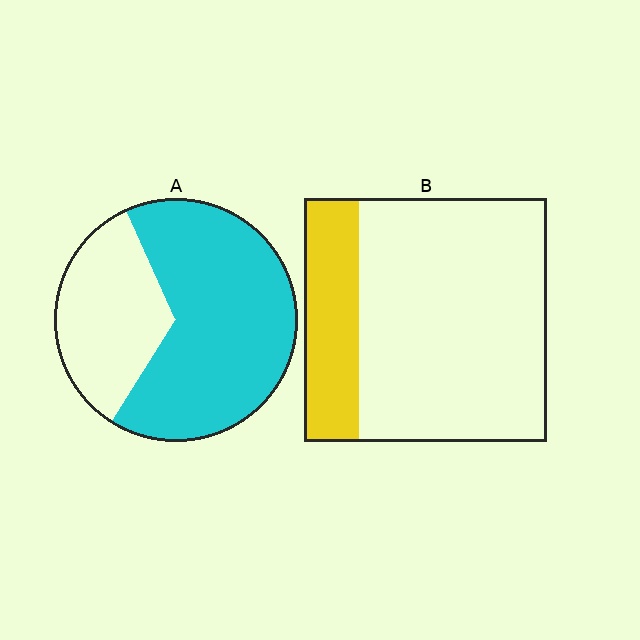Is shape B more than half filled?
No.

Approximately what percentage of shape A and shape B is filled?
A is approximately 65% and B is approximately 25%.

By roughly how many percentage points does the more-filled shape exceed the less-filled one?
By roughly 45 percentage points (A over B).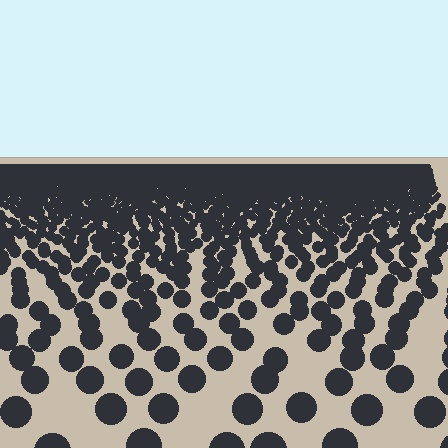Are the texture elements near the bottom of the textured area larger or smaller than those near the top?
Larger. Near the bottom, elements are closer to the viewer and appear at a bigger on-screen size.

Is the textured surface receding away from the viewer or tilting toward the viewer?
The surface is receding away from the viewer. Texture elements get smaller and denser toward the top.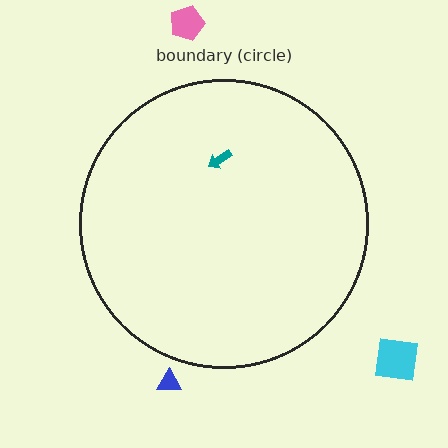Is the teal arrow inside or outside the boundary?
Inside.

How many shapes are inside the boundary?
1 inside, 3 outside.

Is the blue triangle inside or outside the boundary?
Outside.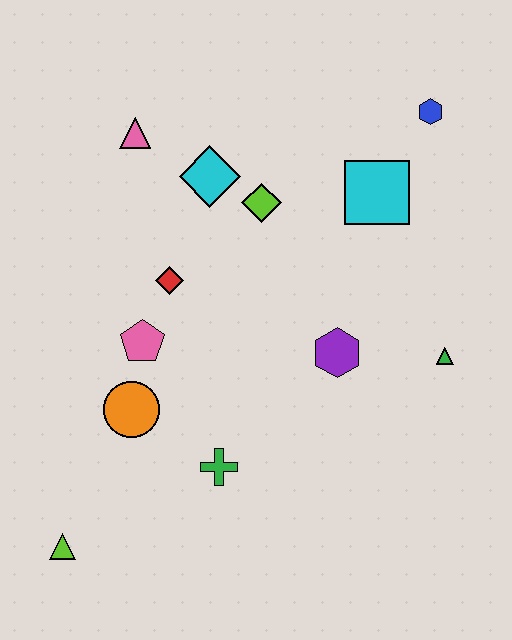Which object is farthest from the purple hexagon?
The lime triangle is farthest from the purple hexagon.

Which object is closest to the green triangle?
The purple hexagon is closest to the green triangle.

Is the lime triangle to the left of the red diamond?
Yes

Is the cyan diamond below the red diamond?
No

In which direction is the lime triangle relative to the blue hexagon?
The lime triangle is below the blue hexagon.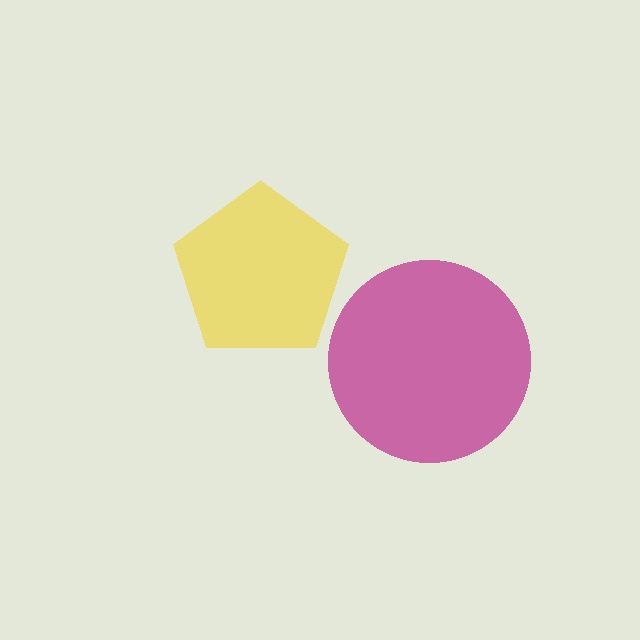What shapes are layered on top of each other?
The layered shapes are: a yellow pentagon, a magenta circle.